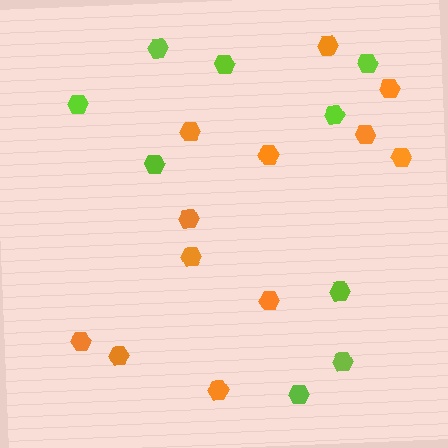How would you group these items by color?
There are 2 groups: one group of orange hexagons (12) and one group of lime hexagons (9).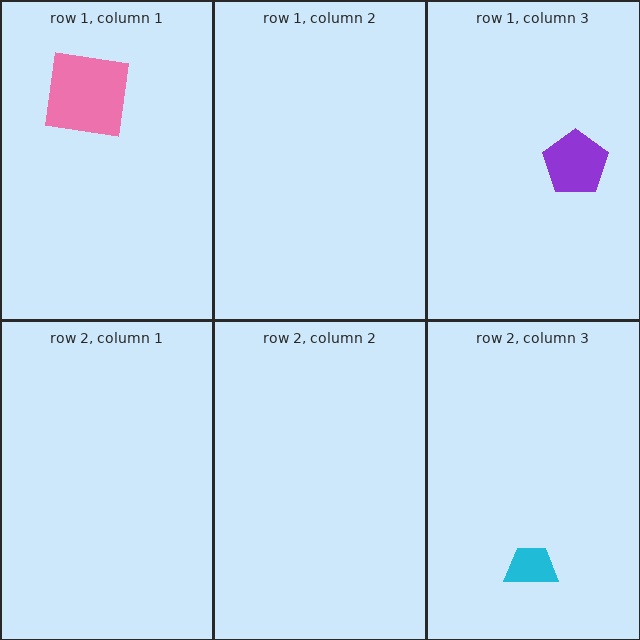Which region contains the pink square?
The row 1, column 1 region.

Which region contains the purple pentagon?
The row 1, column 3 region.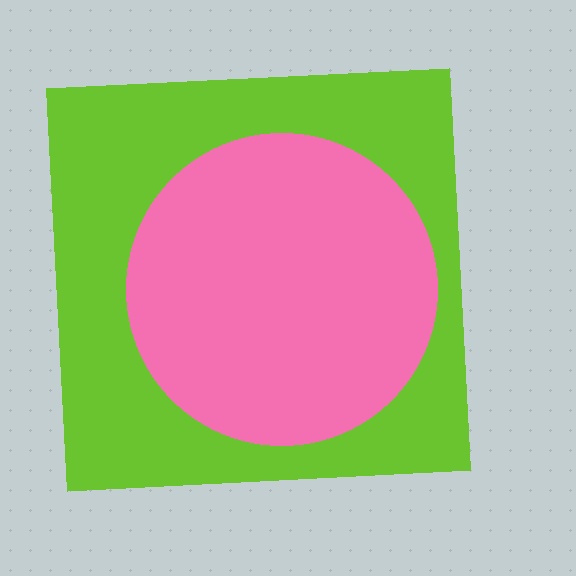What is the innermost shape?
The pink circle.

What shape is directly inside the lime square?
The pink circle.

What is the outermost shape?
The lime square.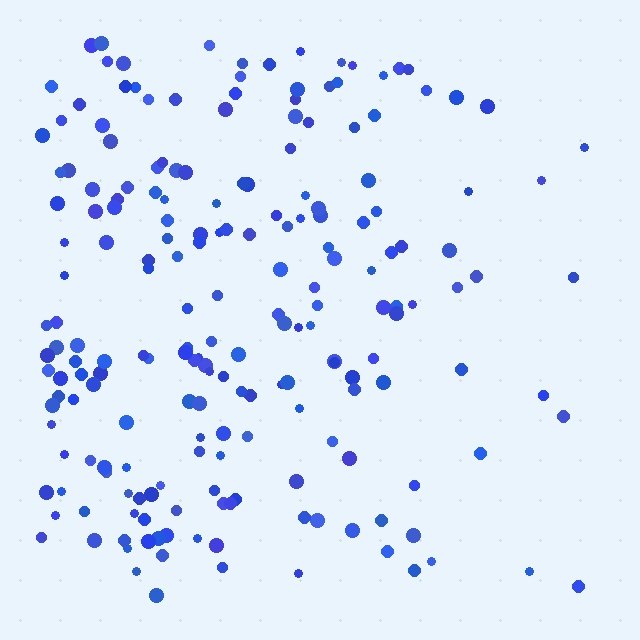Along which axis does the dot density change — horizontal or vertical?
Horizontal.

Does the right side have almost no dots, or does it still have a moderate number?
Still a moderate number, just noticeably fewer than the left.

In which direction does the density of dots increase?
From right to left, with the left side densest.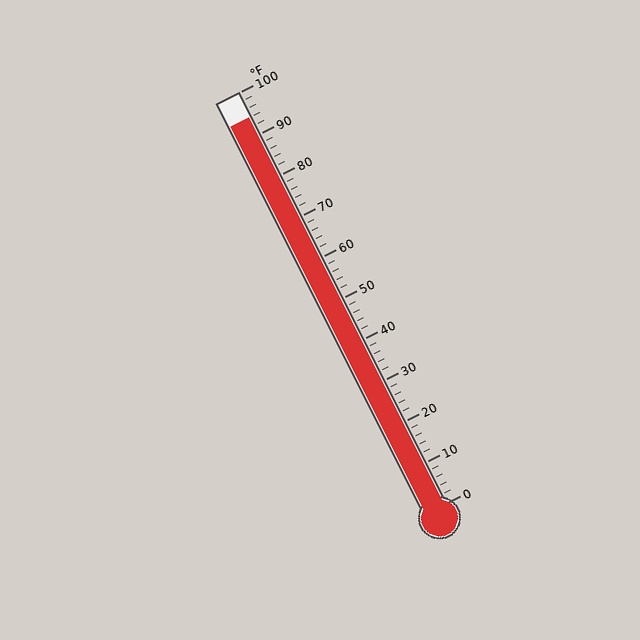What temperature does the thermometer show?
The thermometer shows approximately 94°F.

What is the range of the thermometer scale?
The thermometer scale ranges from 0°F to 100°F.